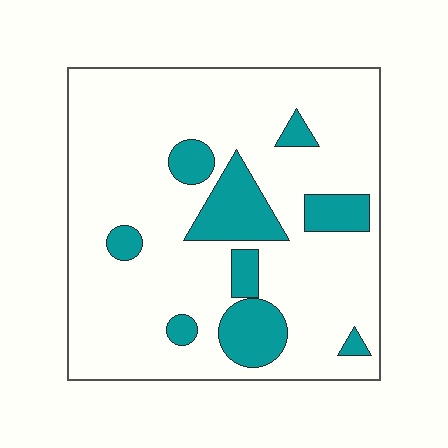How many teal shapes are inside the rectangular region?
9.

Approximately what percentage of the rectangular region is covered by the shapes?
Approximately 20%.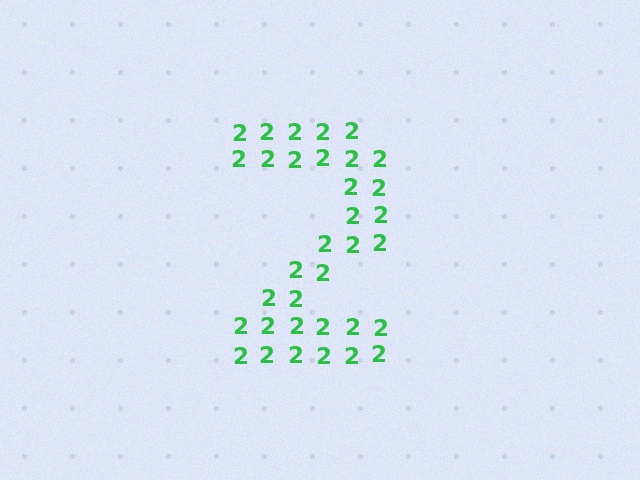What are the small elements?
The small elements are digit 2's.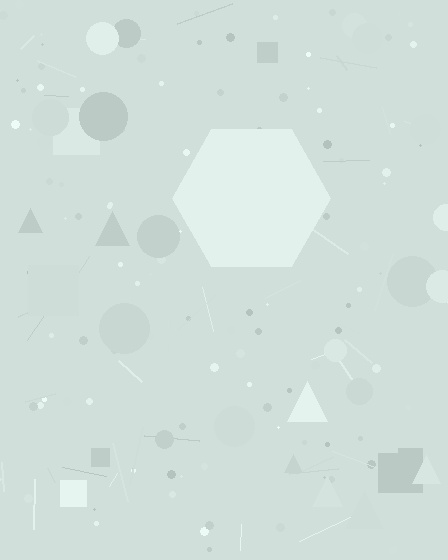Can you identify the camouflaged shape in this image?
The camouflaged shape is a hexagon.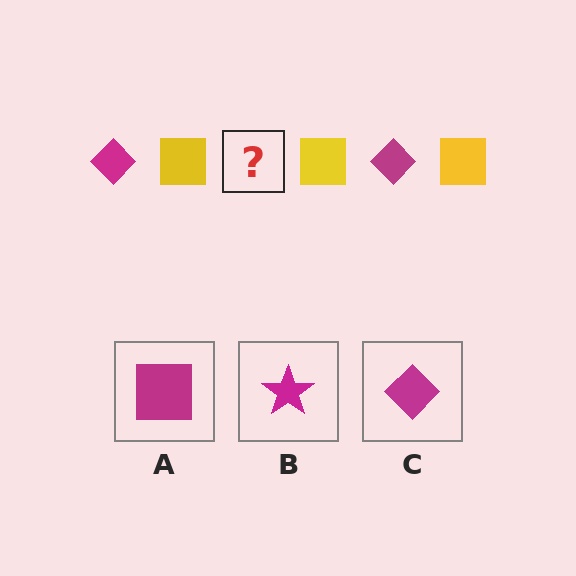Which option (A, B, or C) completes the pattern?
C.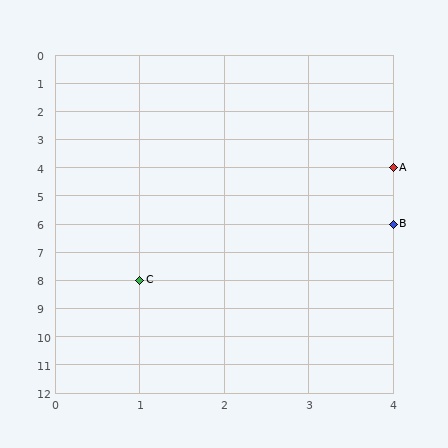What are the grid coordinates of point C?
Point C is at grid coordinates (1, 8).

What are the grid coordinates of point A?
Point A is at grid coordinates (4, 4).